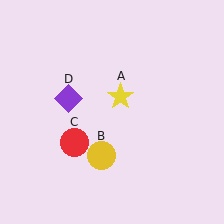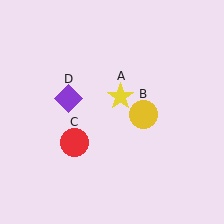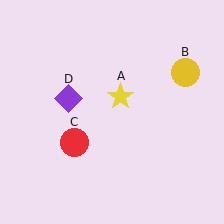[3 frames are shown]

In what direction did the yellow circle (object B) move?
The yellow circle (object B) moved up and to the right.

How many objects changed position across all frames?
1 object changed position: yellow circle (object B).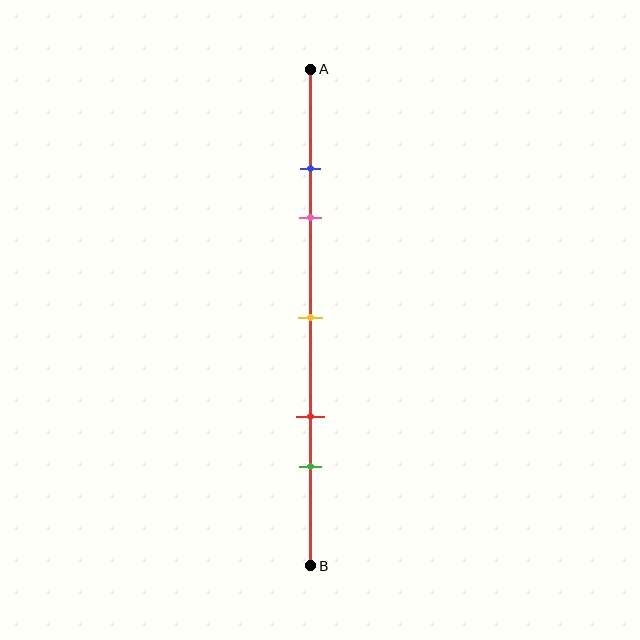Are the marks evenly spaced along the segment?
No, the marks are not evenly spaced.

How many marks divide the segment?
There are 5 marks dividing the segment.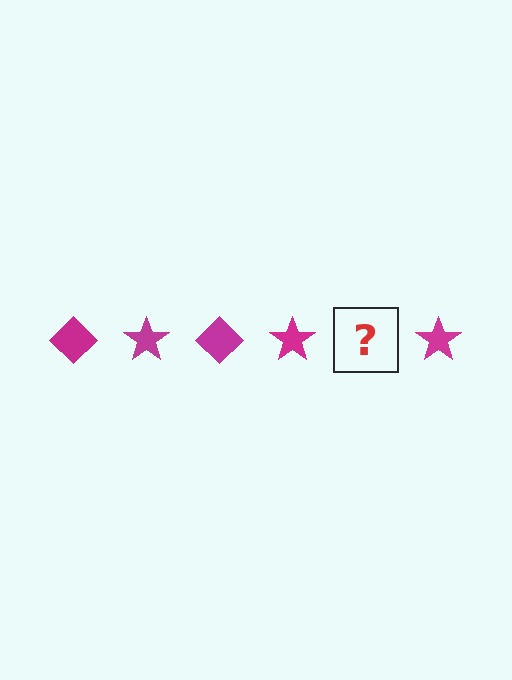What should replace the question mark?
The question mark should be replaced with a magenta diamond.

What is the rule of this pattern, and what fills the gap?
The rule is that the pattern cycles through diamond, star shapes in magenta. The gap should be filled with a magenta diamond.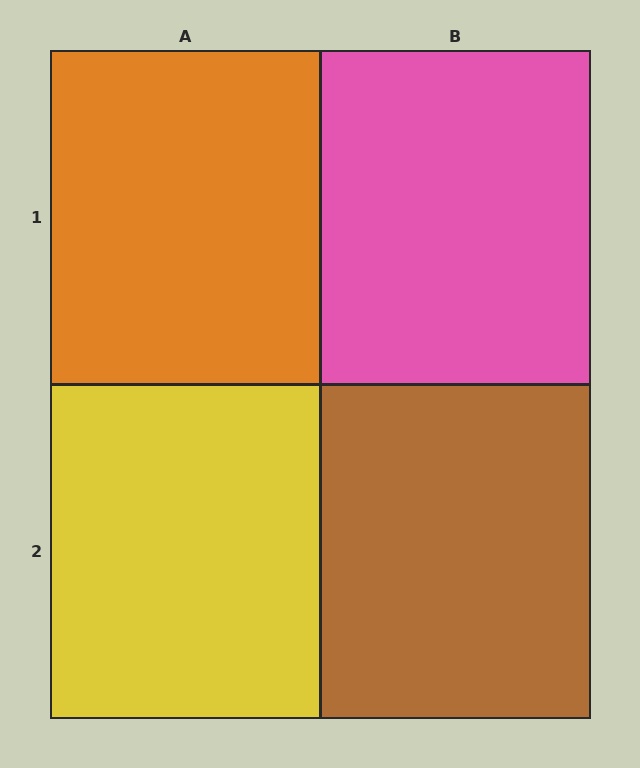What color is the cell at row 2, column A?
Yellow.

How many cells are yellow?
1 cell is yellow.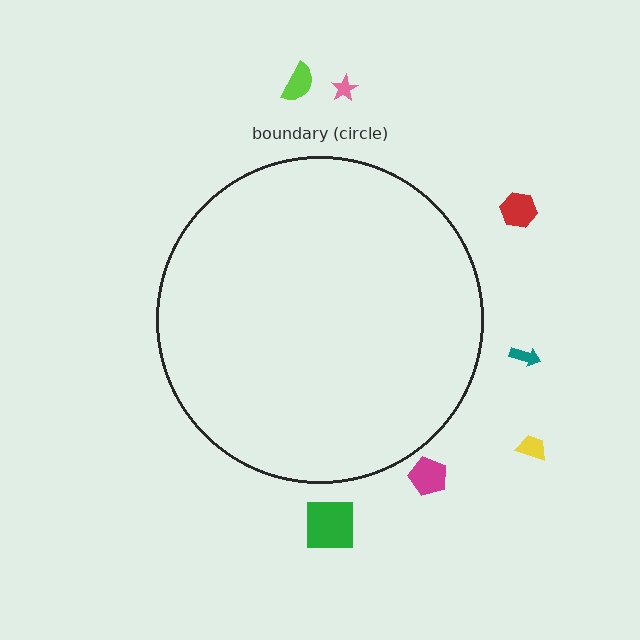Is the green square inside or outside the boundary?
Outside.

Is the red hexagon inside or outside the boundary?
Outside.